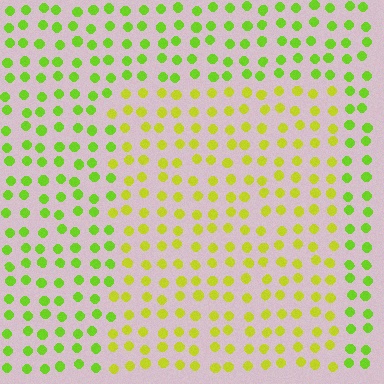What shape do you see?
I see a rectangle.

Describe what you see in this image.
The image is filled with small lime elements in a uniform arrangement. A rectangle-shaped region is visible where the elements are tinted to a slightly different hue, forming a subtle color boundary.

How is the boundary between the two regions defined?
The boundary is defined purely by a slight shift in hue (about 29 degrees). Spacing, size, and orientation are identical on both sides.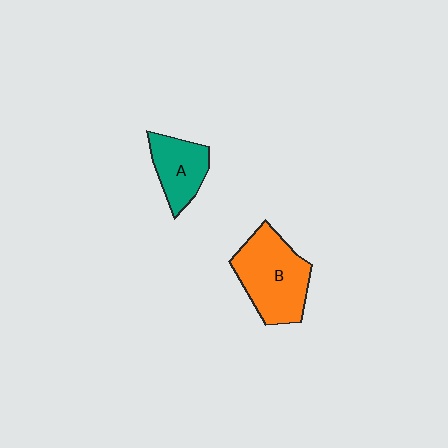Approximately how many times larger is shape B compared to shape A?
Approximately 1.6 times.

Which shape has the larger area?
Shape B (orange).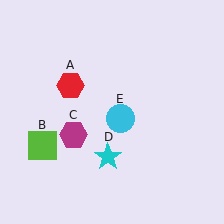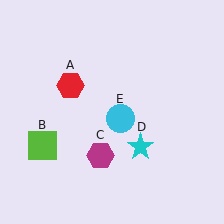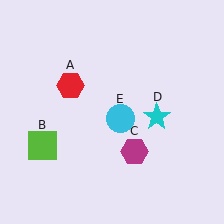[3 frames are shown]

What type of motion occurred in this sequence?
The magenta hexagon (object C), cyan star (object D) rotated counterclockwise around the center of the scene.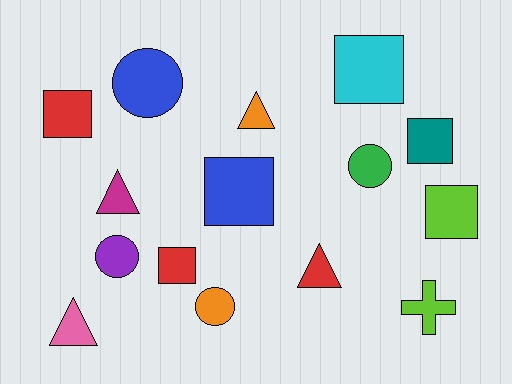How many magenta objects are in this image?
There is 1 magenta object.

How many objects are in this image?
There are 15 objects.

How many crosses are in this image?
There is 1 cross.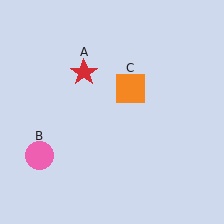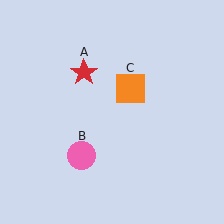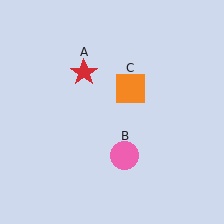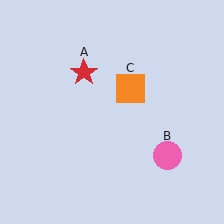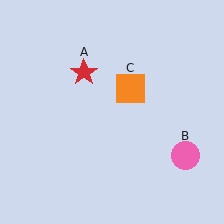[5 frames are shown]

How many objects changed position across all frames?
1 object changed position: pink circle (object B).